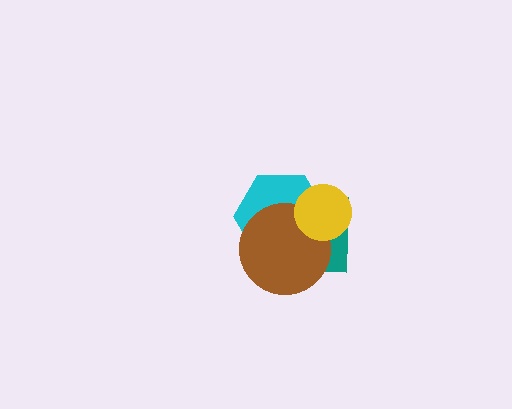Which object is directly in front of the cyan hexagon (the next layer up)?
The brown circle is directly in front of the cyan hexagon.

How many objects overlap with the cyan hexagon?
3 objects overlap with the cyan hexagon.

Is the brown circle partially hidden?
Yes, it is partially covered by another shape.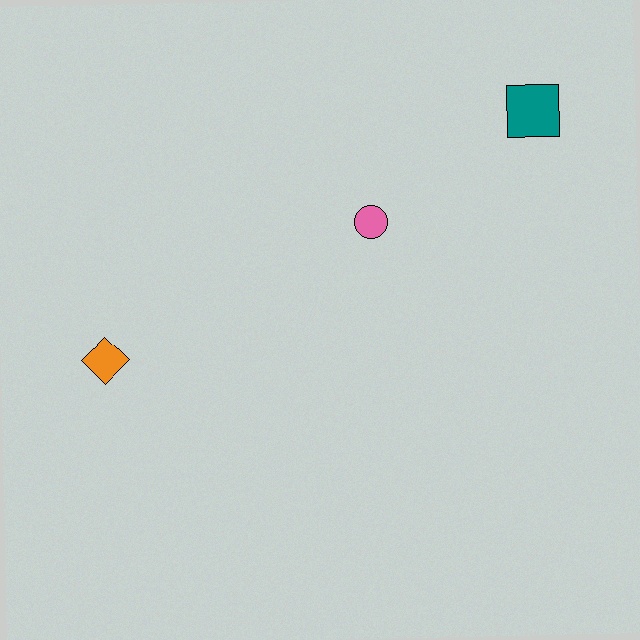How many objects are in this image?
There are 3 objects.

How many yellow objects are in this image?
There are no yellow objects.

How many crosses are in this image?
There are no crosses.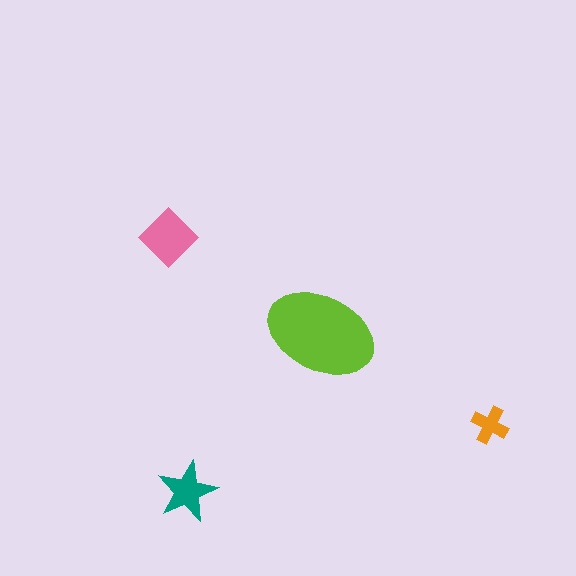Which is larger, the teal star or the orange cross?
The teal star.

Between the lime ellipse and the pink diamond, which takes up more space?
The lime ellipse.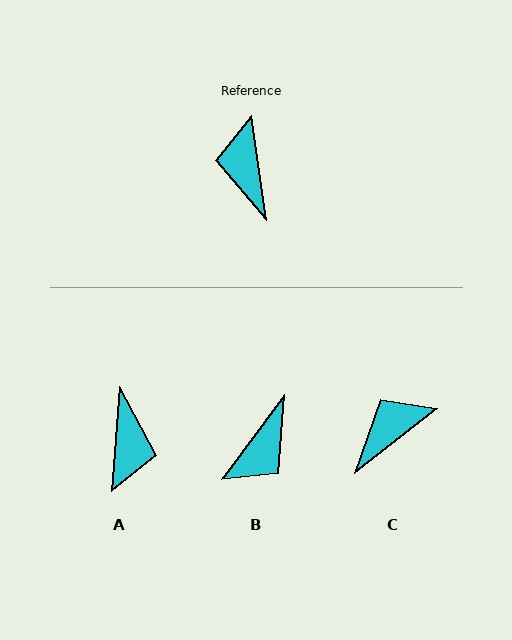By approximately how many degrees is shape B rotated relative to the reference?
Approximately 135 degrees counter-clockwise.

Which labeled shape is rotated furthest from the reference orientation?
A, about 167 degrees away.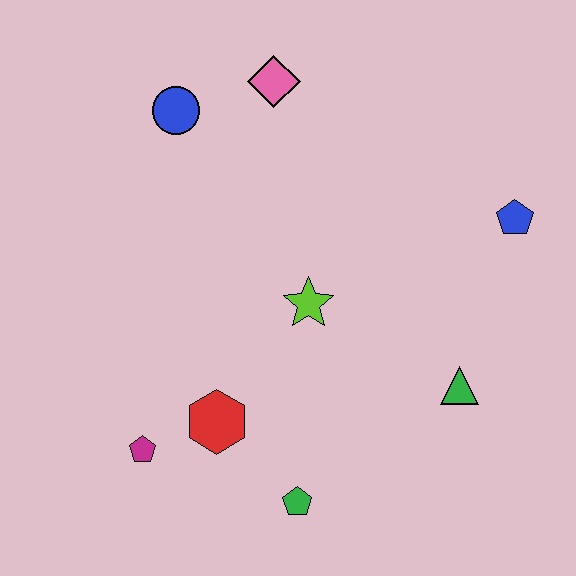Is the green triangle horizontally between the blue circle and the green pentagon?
No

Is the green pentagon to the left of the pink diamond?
No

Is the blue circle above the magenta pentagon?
Yes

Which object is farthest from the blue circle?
The green pentagon is farthest from the blue circle.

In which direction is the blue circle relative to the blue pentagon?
The blue circle is to the left of the blue pentagon.